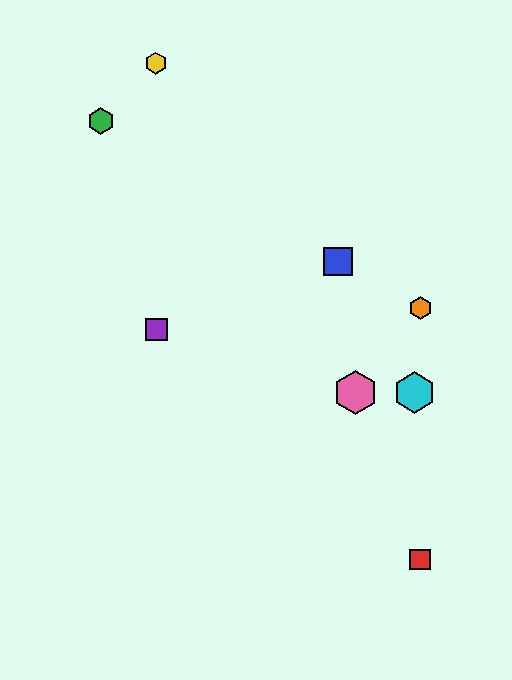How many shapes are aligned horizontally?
2 shapes (the cyan hexagon, the pink hexagon) are aligned horizontally.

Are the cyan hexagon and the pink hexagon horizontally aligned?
Yes, both are at y≈392.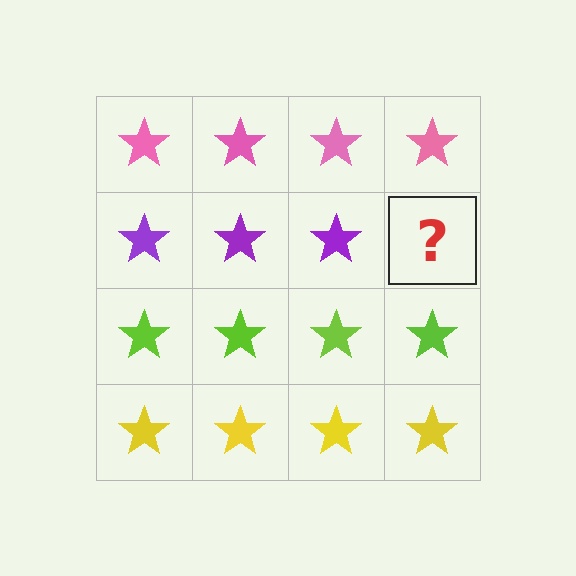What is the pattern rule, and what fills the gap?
The rule is that each row has a consistent color. The gap should be filled with a purple star.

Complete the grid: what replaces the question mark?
The question mark should be replaced with a purple star.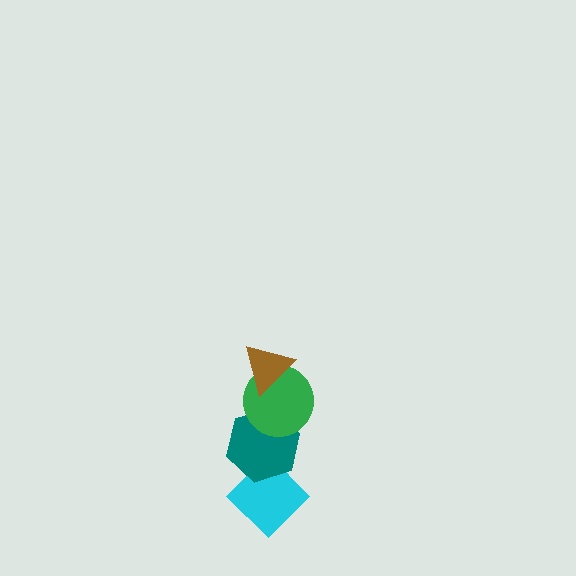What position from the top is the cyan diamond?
The cyan diamond is 4th from the top.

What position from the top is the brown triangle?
The brown triangle is 1st from the top.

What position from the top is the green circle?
The green circle is 2nd from the top.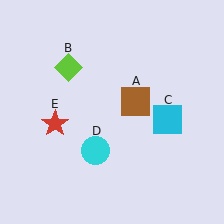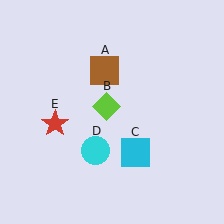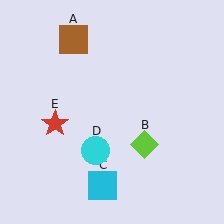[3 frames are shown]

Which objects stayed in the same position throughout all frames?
Cyan circle (object D) and red star (object E) remained stationary.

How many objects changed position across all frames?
3 objects changed position: brown square (object A), lime diamond (object B), cyan square (object C).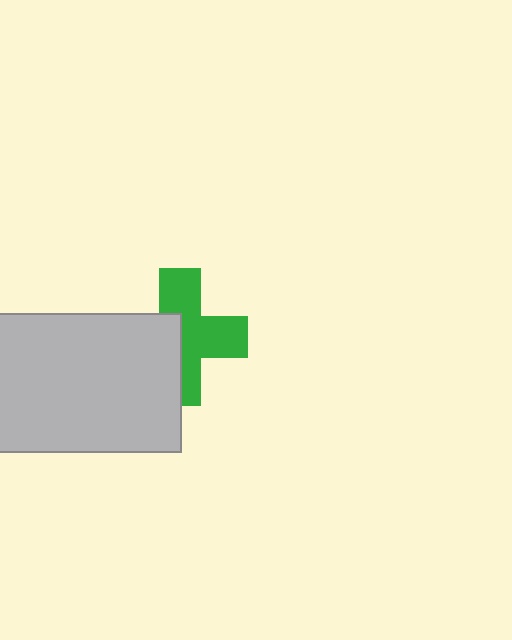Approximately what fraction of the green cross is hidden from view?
Roughly 41% of the green cross is hidden behind the light gray rectangle.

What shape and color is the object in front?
The object in front is a light gray rectangle.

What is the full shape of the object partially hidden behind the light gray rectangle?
The partially hidden object is a green cross.